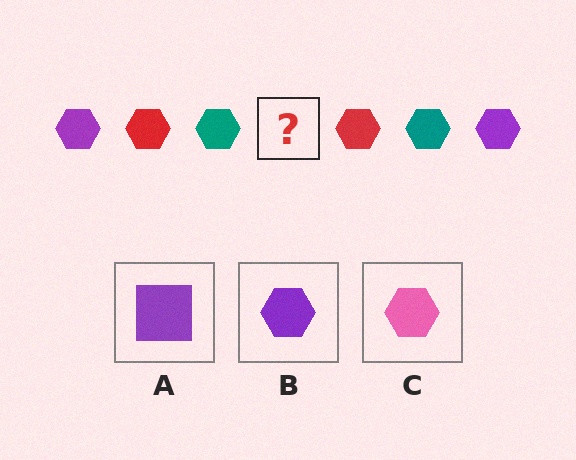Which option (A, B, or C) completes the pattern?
B.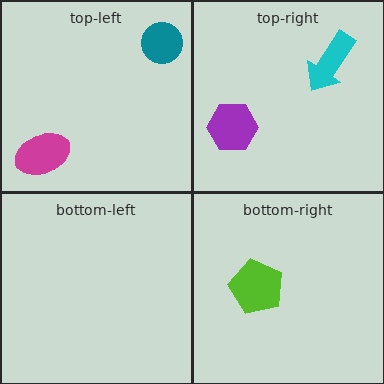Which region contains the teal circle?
The top-left region.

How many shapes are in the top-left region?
2.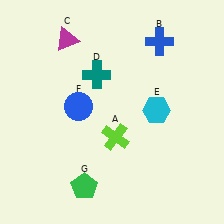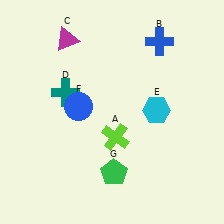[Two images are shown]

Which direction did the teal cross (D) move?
The teal cross (D) moved left.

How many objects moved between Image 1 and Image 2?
2 objects moved between the two images.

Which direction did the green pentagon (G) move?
The green pentagon (G) moved right.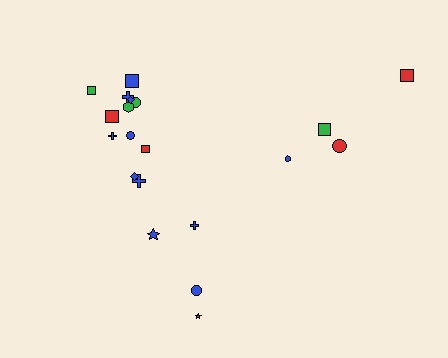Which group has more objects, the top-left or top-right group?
The top-left group.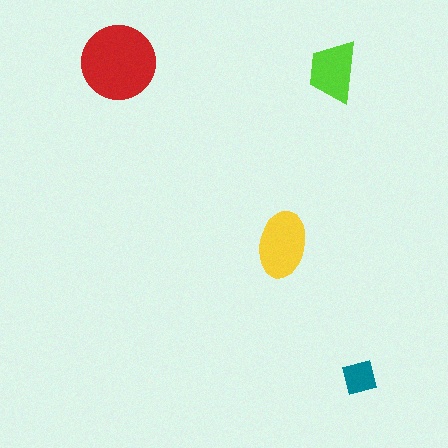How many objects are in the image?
There are 4 objects in the image.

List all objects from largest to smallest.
The red circle, the yellow ellipse, the lime trapezoid, the teal square.